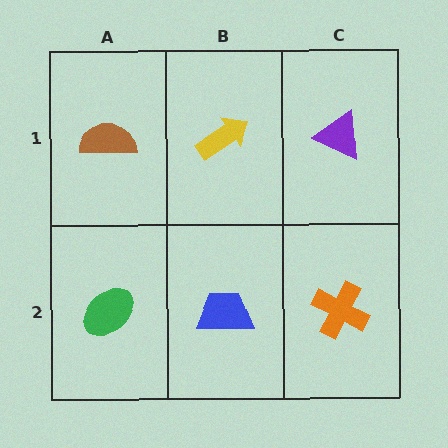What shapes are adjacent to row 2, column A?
A brown semicircle (row 1, column A), a blue trapezoid (row 2, column B).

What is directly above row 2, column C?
A purple triangle.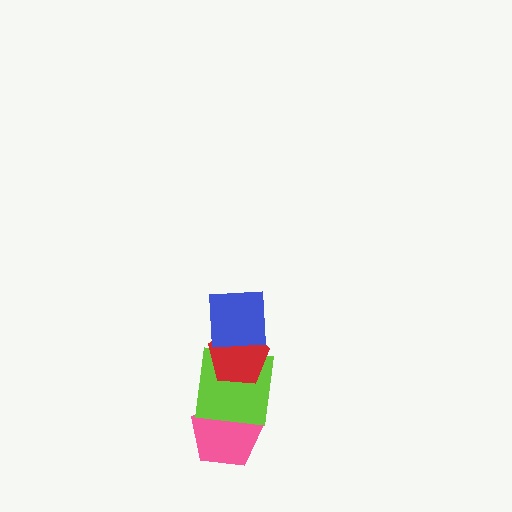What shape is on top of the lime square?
The red pentagon is on top of the lime square.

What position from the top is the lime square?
The lime square is 3rd from the top.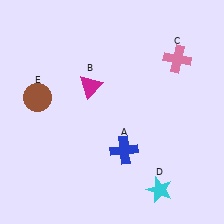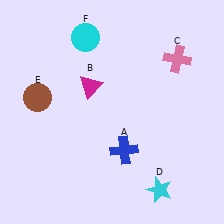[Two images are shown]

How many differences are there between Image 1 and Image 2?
There is 1 difference between the two images.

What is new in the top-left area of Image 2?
A cyan circle (F) was added in the top-left area of Image 2.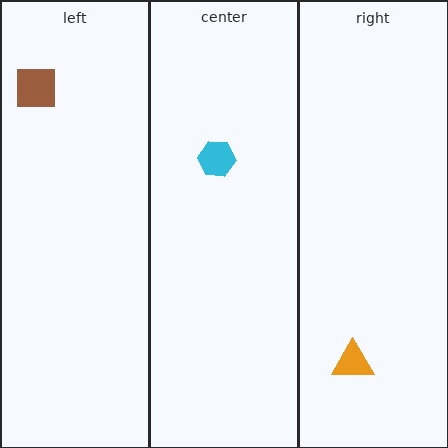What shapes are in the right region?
The orange triangle.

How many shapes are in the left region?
1.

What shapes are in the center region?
The cyan hexagon.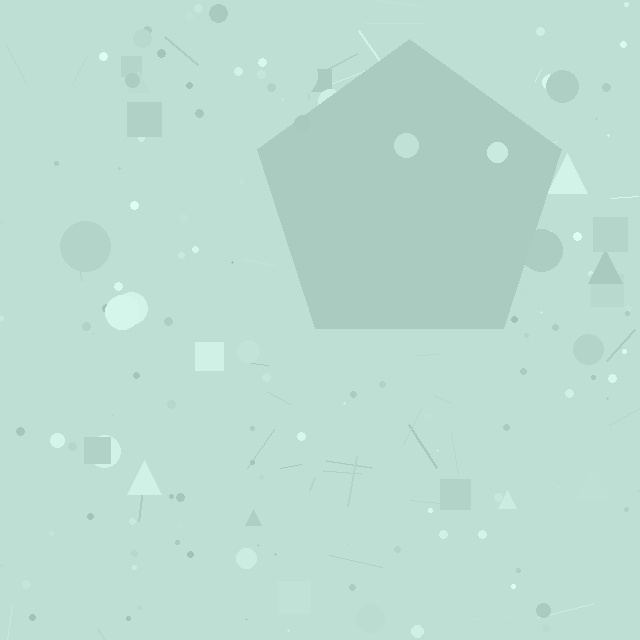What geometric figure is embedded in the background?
A pentagon is embedded in the background.